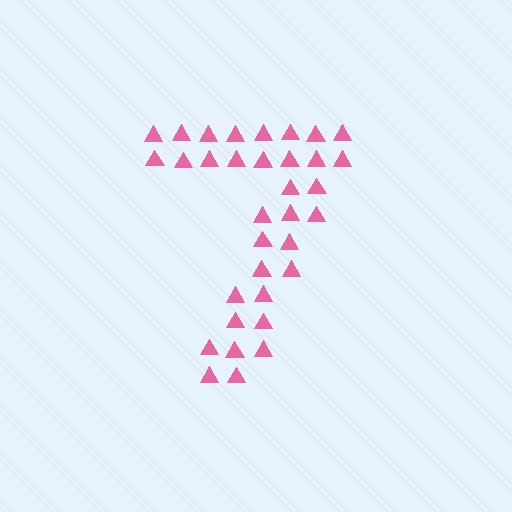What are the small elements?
The small elements are triangles.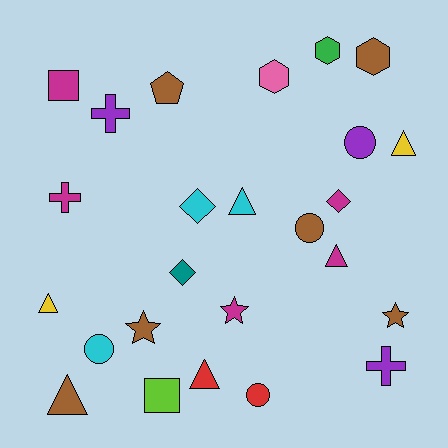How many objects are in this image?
There are 25 objects.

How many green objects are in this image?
There is 1 green object.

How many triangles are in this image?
There are 6 triangles.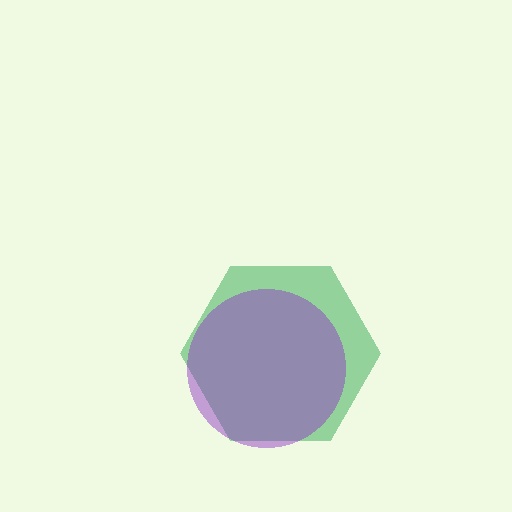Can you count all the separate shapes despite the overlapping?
Yes, there are 2 separate shapes.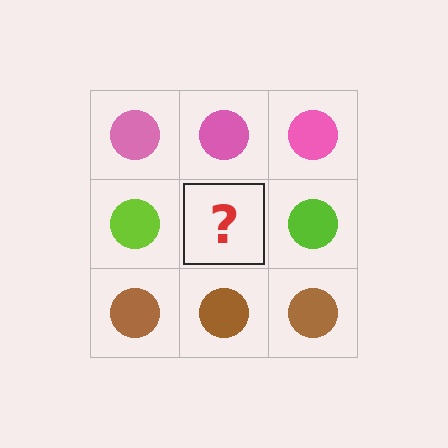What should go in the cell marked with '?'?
The missing cell should contain a lime circle.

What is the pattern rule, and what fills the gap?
The rule is that each row has a consistent color. The gap should be filled with a lime circle.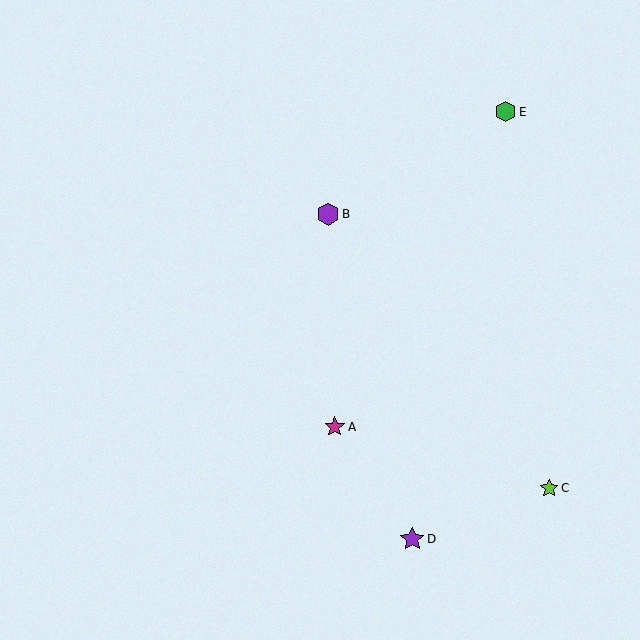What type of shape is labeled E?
Shape E is a green hexagon.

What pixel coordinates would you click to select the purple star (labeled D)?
Click at (412, 539) to select the purple star D.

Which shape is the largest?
The purple star (labeled D) is the largest.